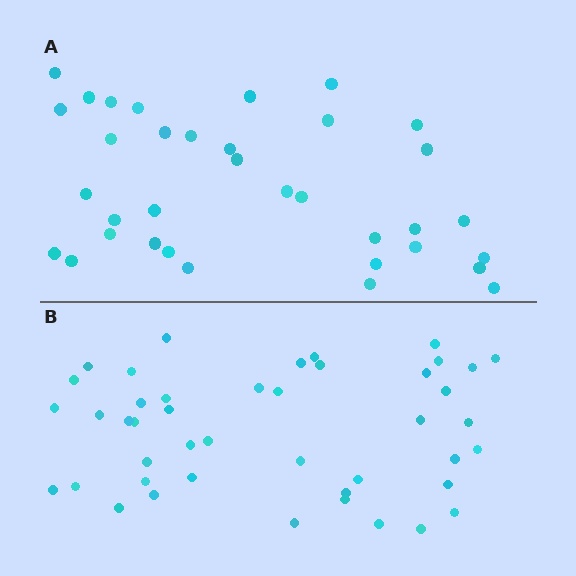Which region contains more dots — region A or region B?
Region B (the bottom region) has more dots.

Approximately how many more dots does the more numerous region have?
Region B has roughly 8 or so more dots than region A.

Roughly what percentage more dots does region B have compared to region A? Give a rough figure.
About 25% more.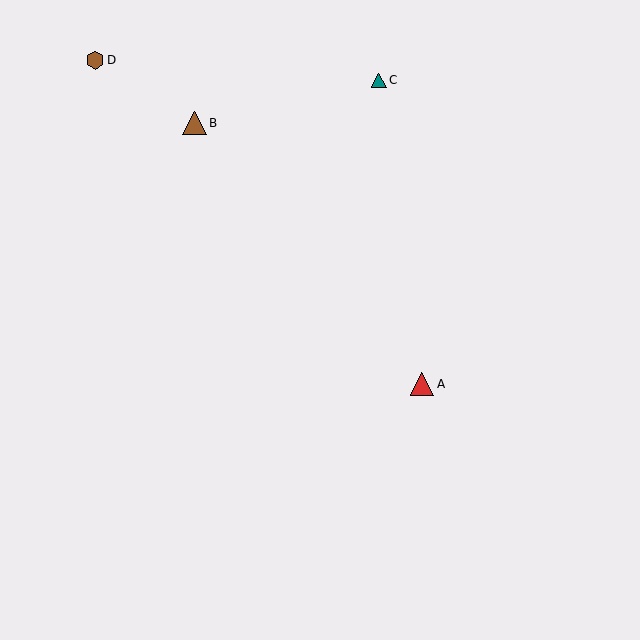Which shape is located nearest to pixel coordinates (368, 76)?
The teal triangle (labeled C) at (379, 80) is nearest to that location.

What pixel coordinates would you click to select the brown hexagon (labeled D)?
Click at (95, 60) to select the brown hexagon D.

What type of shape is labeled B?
Shape B is a brown triangle.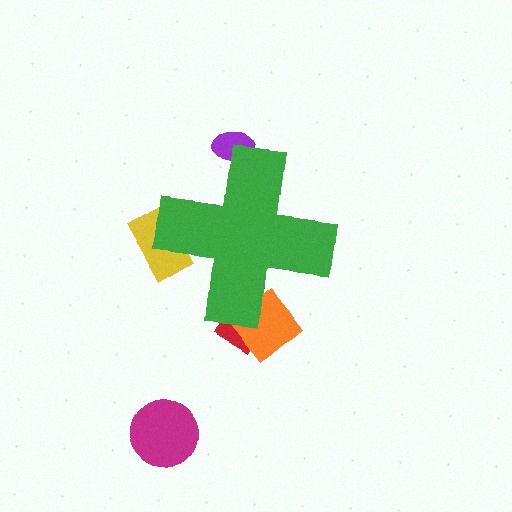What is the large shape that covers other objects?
A green cross.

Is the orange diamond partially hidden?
Yes, the orange diamond is partially hidden behind the green cross.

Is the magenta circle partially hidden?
No, the magenta circle is fully visible.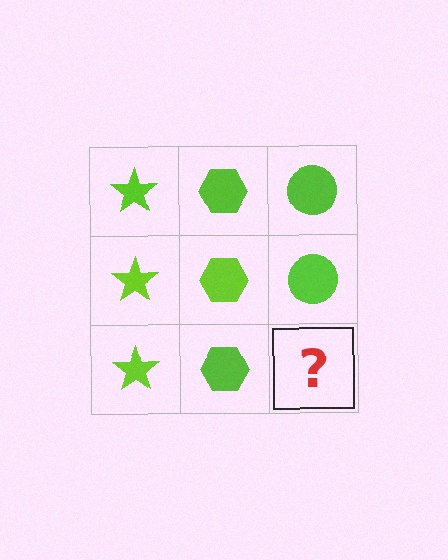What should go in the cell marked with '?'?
The missing cell should contain a lime circle.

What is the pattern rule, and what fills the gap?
The rule is that each column has a consistent shape. The gap should be filled with a lime circle.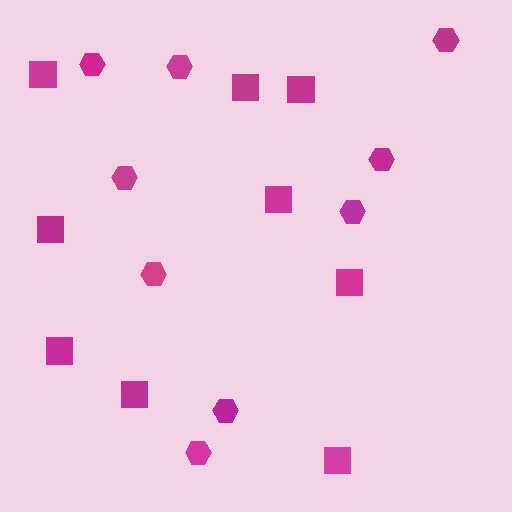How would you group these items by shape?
There are 2 groups: one group of hexagons (9) and one group of squares (9).